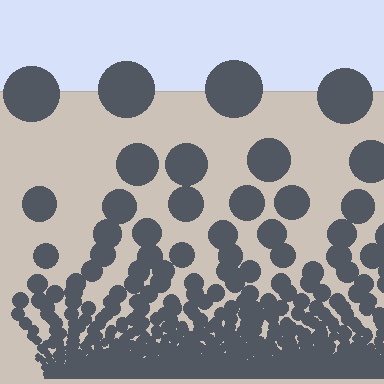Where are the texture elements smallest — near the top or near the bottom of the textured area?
Near the bottom.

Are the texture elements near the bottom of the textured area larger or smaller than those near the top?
Smaller. The gradient is inverted — elements near the bottom are smaller and denser.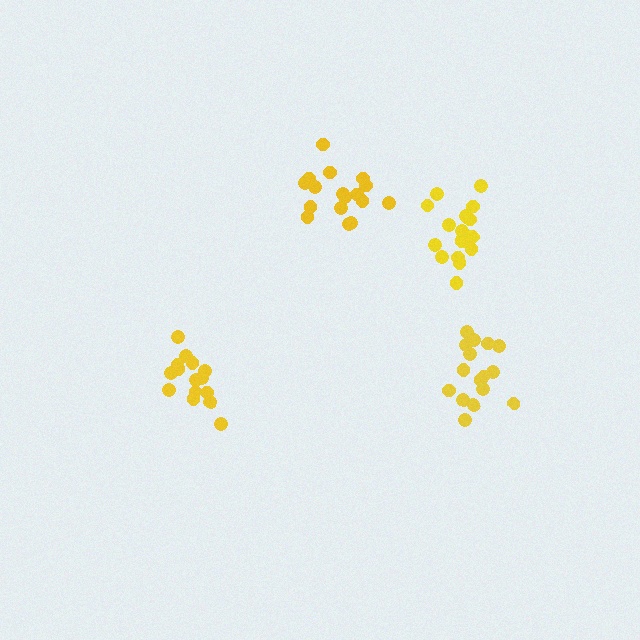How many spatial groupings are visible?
There are 4 spatial groupings.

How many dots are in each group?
Group 1: 17 dots, Group 2: 15 dots, Group 3: 17 dots, Group 4: 18 dots (67 total).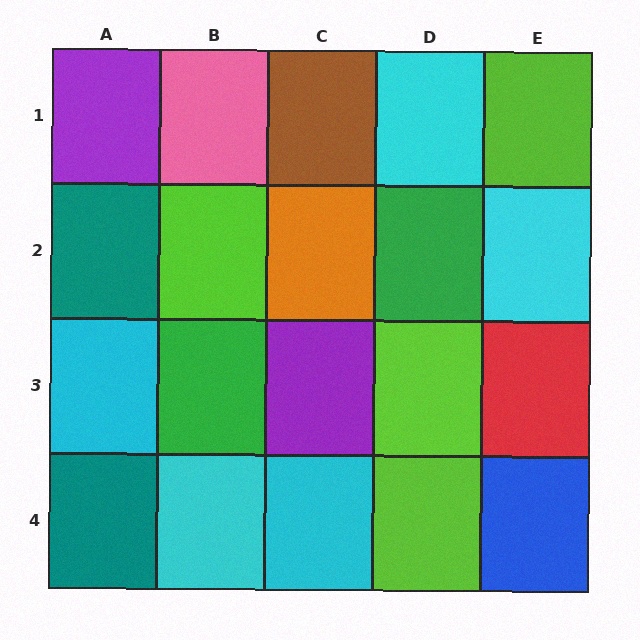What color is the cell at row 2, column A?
Teal.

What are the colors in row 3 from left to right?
Cyan, green, purple, lime, red.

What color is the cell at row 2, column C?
Orange.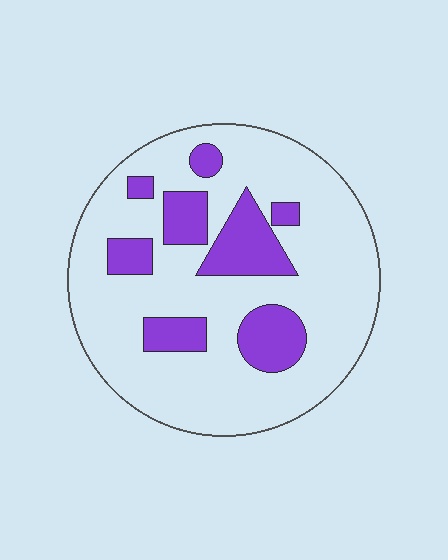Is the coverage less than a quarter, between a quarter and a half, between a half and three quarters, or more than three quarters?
Less than a quarter.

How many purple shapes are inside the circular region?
8.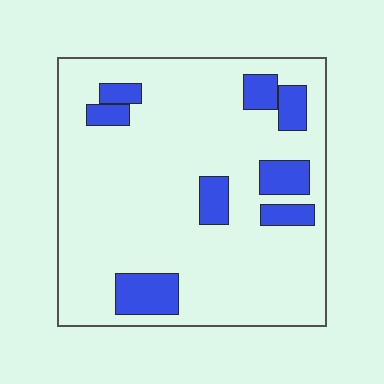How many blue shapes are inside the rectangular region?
8.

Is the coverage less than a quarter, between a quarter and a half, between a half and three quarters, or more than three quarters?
Less than a quarter.